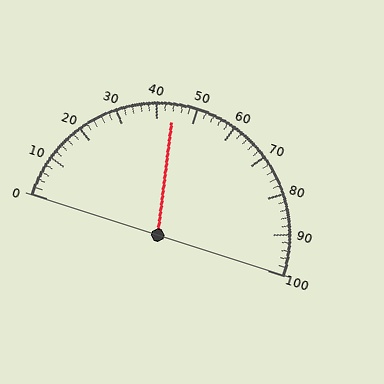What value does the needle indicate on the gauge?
The needle indicates approximately 44.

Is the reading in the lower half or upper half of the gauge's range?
The reading is in the lower half of the range (0 to 100).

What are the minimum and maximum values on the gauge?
The gauge ranges from 0 to 100.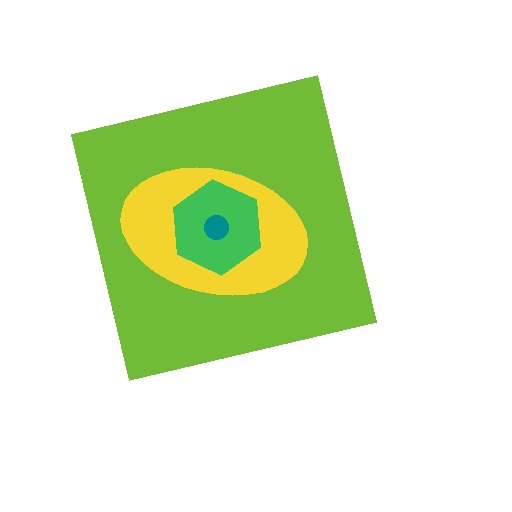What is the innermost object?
The teal circle.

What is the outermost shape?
The lime square.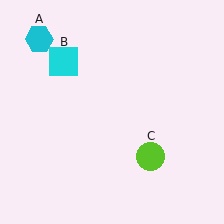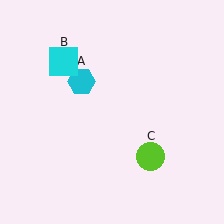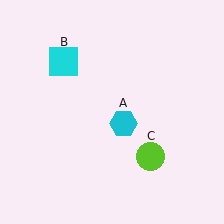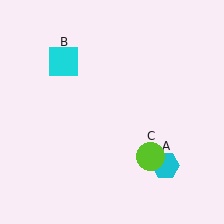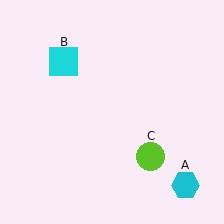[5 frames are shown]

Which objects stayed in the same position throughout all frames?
Cyan square (object B) and lime circle (object C) remained stationary.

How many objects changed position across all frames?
1 object changed position: cyan hexagon (object A).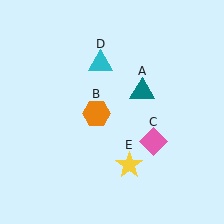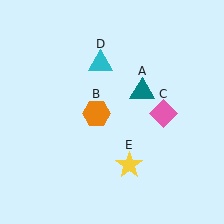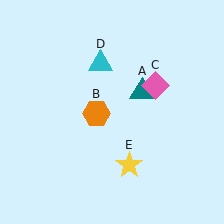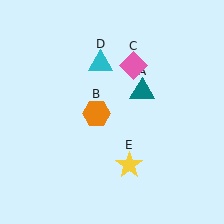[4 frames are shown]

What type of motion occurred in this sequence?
The pink diamond (object C) rotated counterclockwise around the center of the scene.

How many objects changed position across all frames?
1 object changed position: pink diamond (object C).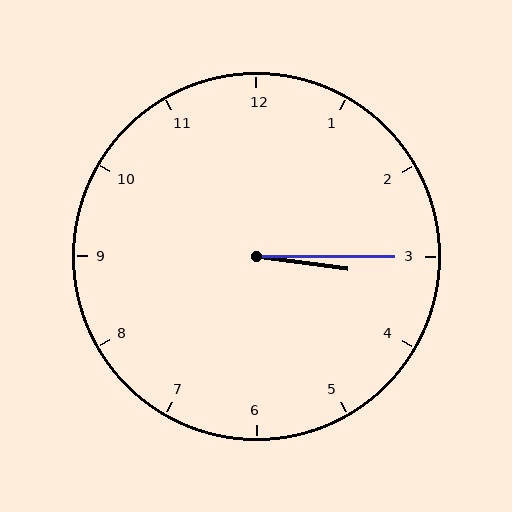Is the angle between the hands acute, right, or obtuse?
It is acute.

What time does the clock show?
3:15.